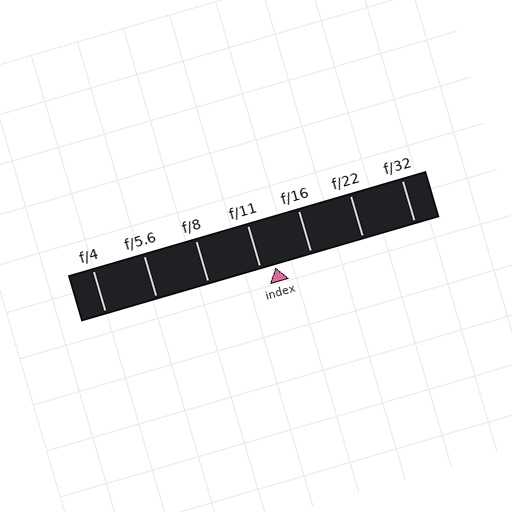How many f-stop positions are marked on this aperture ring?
There are 7 f-stop positions marked.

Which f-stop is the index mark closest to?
The index mark is closest to f/11.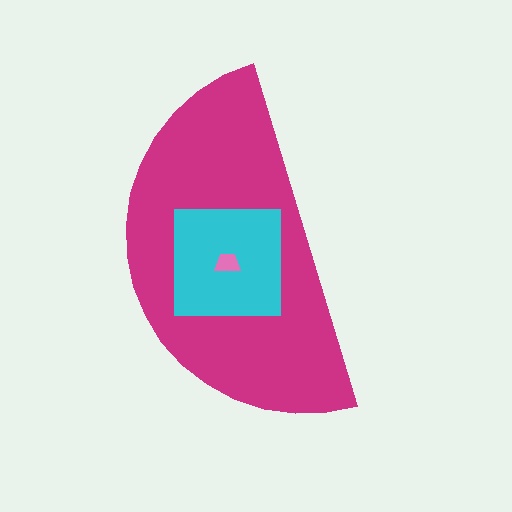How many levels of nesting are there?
3.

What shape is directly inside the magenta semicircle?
The cyan square.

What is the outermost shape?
The magenta semicircle.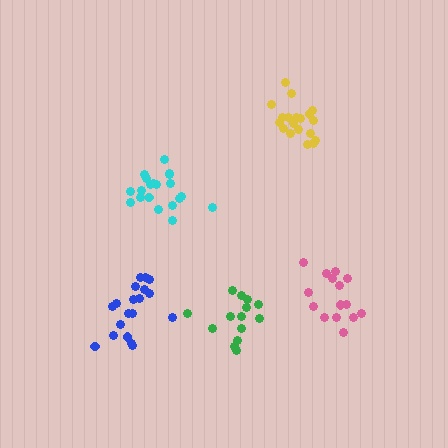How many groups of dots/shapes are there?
There are 5 groups.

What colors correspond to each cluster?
The clusters are colored: cyan, yellow, green, pink, blue.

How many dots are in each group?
Group 1: 20 dots, Group 2: 19 dots, Group 3: 15 dots, Group 4: 15 dots, Group 5: 19 dots (88 total).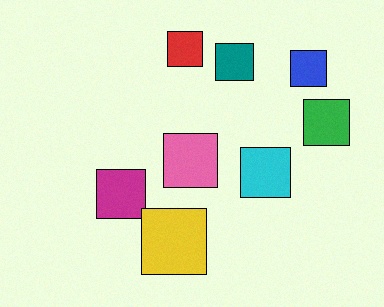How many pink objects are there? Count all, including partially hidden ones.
There is 1 pink object.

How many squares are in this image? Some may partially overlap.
There are 8 squares.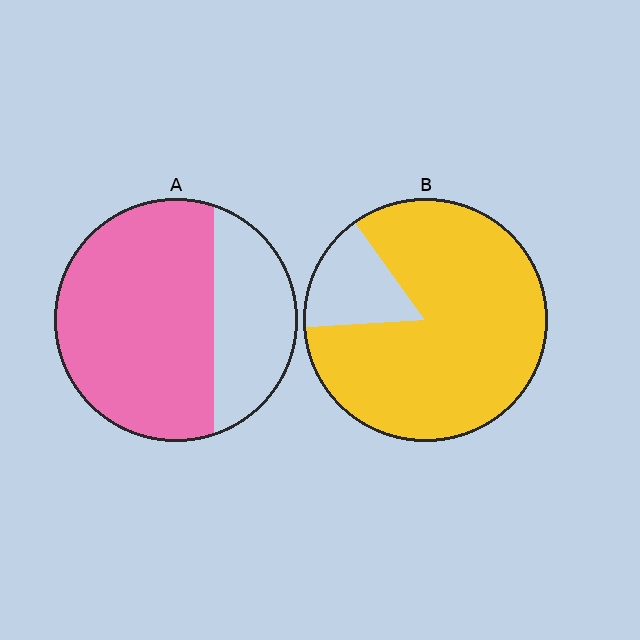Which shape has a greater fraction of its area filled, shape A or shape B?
Shape B.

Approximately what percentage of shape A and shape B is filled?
A is approximately 70% and B is approximately 85%.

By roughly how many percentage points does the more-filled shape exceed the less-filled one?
By roughly 15 percentage points (B over A).